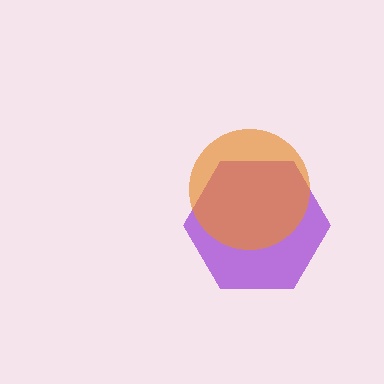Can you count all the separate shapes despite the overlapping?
Yes, there are 2 separate shapes.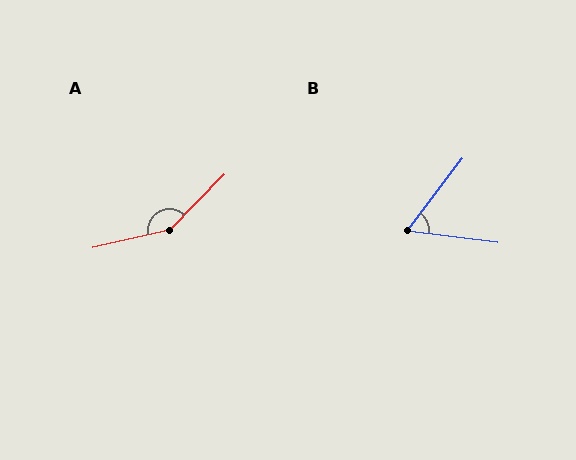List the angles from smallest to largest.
B (60°), A (148°).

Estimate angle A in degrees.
Approximately 148 degrees.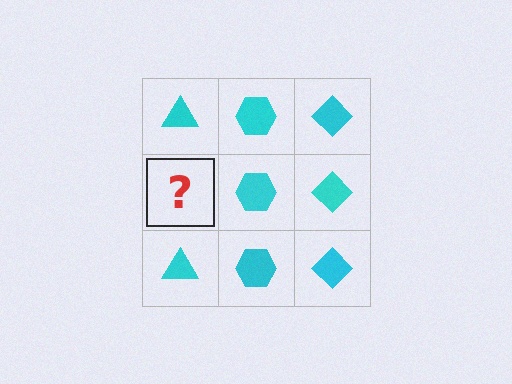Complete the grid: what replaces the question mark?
The question mark should be replaced with a cyan triangle.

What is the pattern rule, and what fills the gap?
The rule is that each column has a consistent shape. The gap should be filled with a cyan triangle.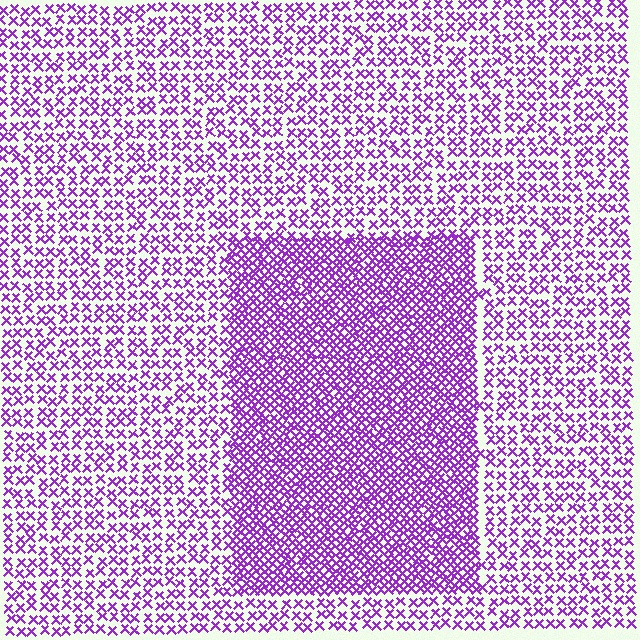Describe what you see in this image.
The image contains small purple elements arranged at two different densities. A rectangle-shaped region is visible where the elements are more densely packed than the surrounding area.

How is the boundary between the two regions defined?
The boundary is defined by a change in element density (approximately 2.1x ratio). All elements are the same color, size, and shape.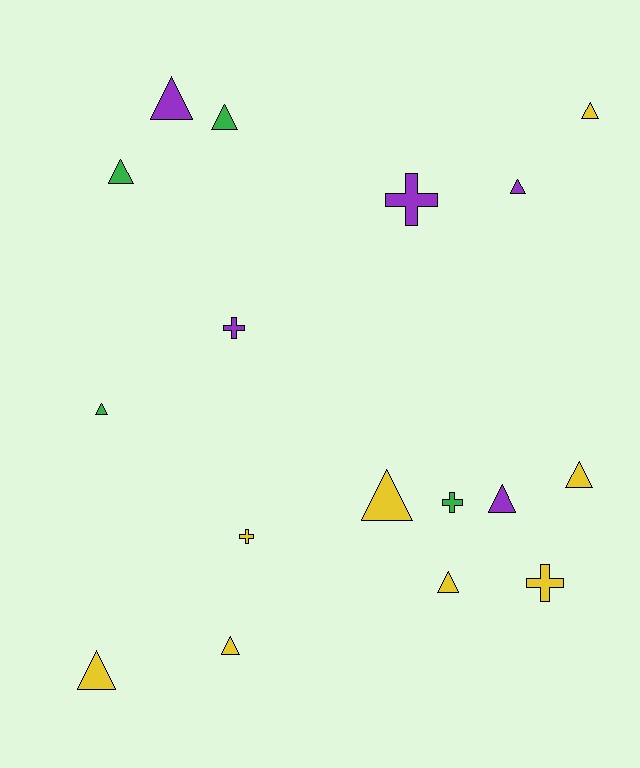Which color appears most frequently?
Yellow, with 8 objects.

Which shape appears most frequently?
Triangle, with 12 objects.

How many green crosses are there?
There is 1 green cross.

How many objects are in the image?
There are 17 objects.